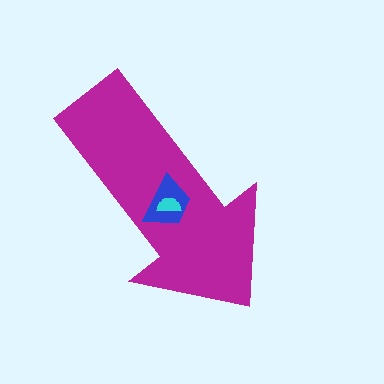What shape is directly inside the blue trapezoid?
The cyan semicircle.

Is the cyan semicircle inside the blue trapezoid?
Yes.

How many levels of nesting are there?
3.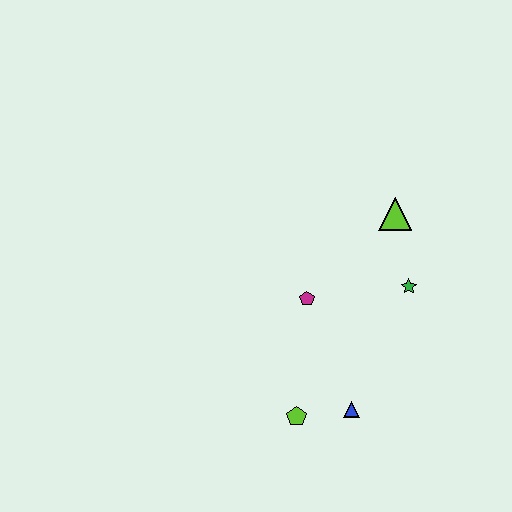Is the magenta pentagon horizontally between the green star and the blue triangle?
No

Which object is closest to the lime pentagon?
The blue triangle is closest to the lime pentagon.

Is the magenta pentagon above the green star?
No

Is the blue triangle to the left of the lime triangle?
Yes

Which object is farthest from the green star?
The lime pentagon is farthest from the green star.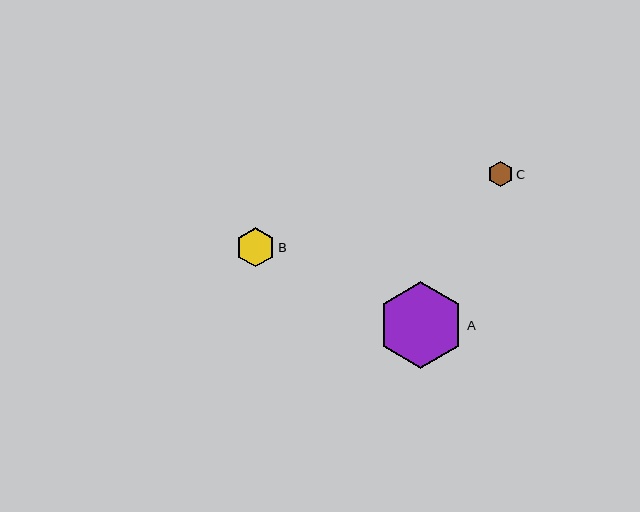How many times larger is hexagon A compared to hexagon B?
Hexagon A is approximately 2.2 times the size of hexagon B.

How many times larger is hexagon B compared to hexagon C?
Hexagon B is approximately 1.5 times the size of hexagon C.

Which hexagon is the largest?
Hexagon A is the largest with a size of approximately 87 pixels.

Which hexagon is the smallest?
Hexagon C is the smallest with a size of approximately 26 pixels.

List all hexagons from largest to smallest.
From largest to smallest: A, B, C.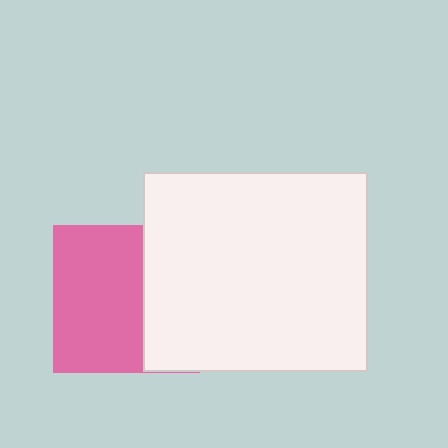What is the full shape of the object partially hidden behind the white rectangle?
The partially hidden object is a pink square.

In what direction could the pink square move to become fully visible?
The pink square could move left. That would shift it out from behind the white rectangle entirely.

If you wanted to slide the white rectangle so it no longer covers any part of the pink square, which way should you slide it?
Slide it right — that is the most direct way to separate the two shapes.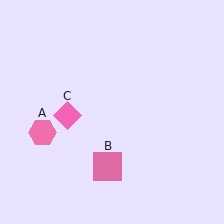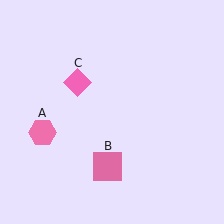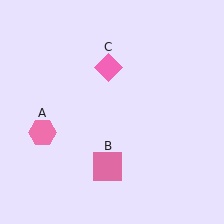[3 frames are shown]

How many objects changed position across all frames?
1 object changed position: pink diamond (object C).